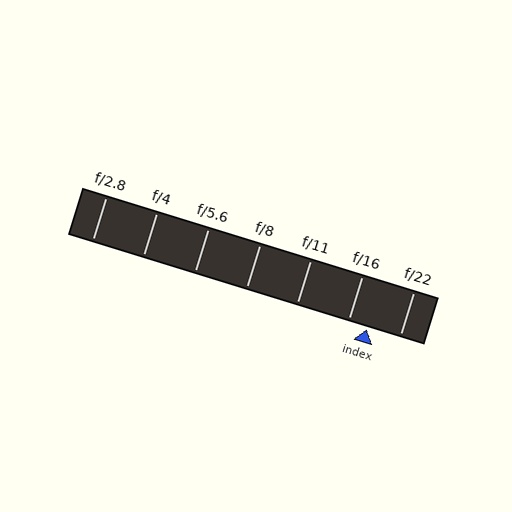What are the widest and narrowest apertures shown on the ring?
The widest aperture shown is f/2.8 and the narrowest is f/22.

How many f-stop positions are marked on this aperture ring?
There are 7 f-stop positions marked.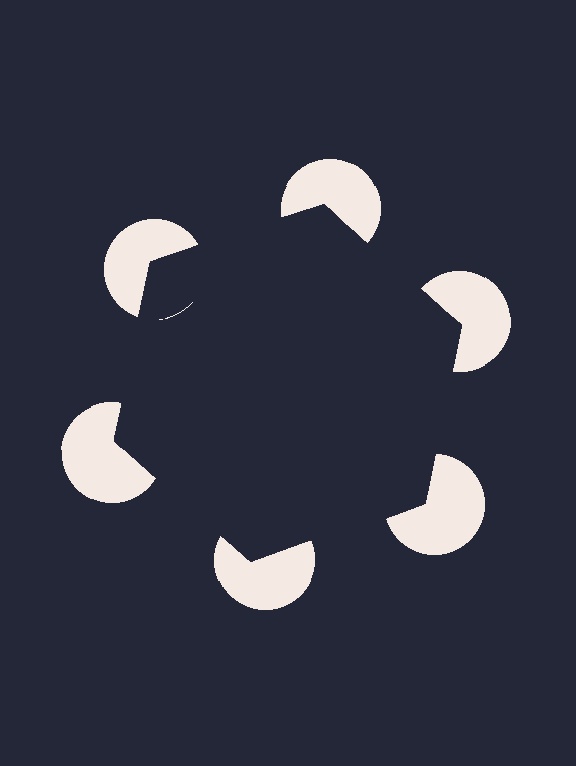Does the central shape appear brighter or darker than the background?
It typically appears slightly darker than the background, even though no actual brightness change is drawn.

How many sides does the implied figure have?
6 sides.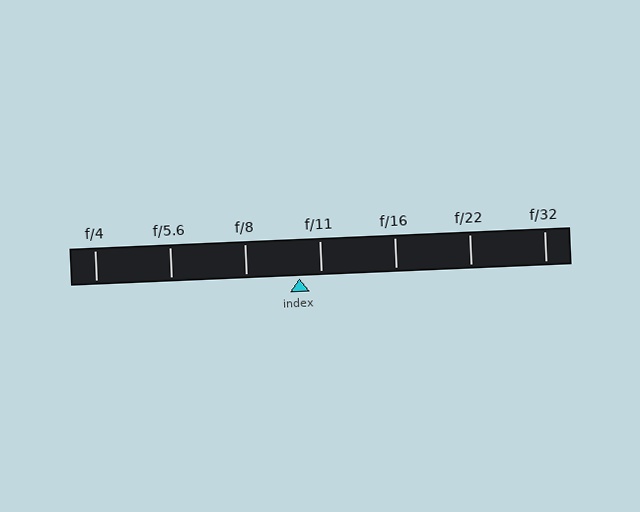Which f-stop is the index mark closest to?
The index mark is closest to f/11.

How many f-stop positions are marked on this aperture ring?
There are 7 f-stop positions marked.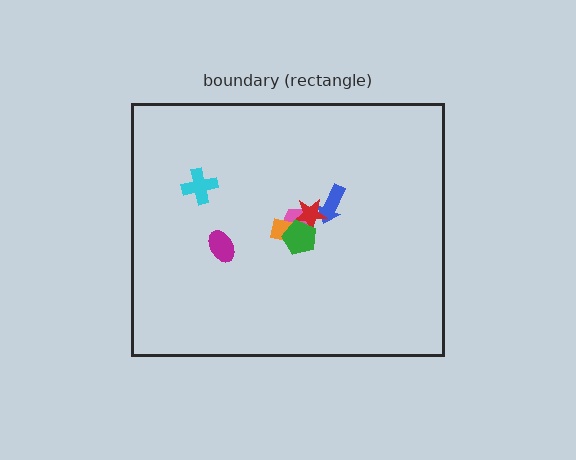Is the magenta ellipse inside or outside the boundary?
Inside.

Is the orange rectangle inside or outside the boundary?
Inside.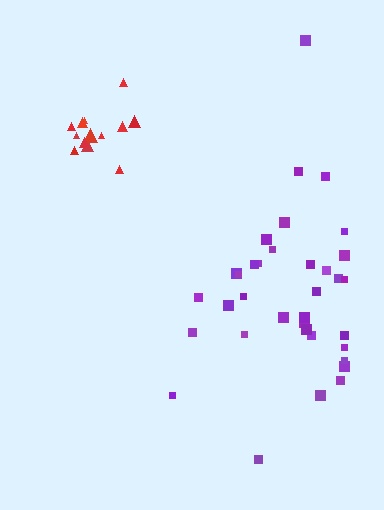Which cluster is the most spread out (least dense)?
Purple.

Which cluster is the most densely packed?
Red.